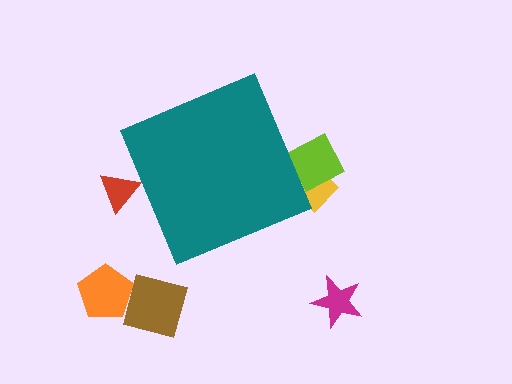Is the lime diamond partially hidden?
Yes, the lime diamond is partially hidden behind the teal diamond.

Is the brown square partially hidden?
No, the brown square is fully visible.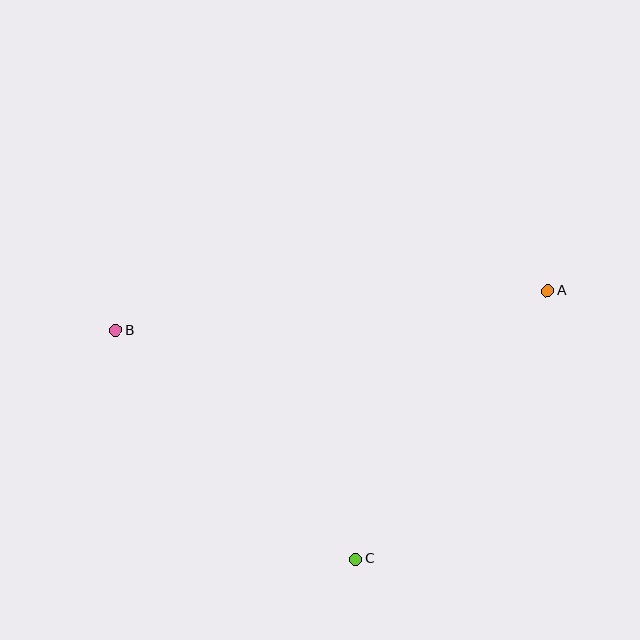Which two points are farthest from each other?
Points A and B are farthest from each other.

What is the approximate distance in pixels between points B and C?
The distance between B and C is approximately 331 pixels.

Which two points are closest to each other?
Points A and C are closest to each other.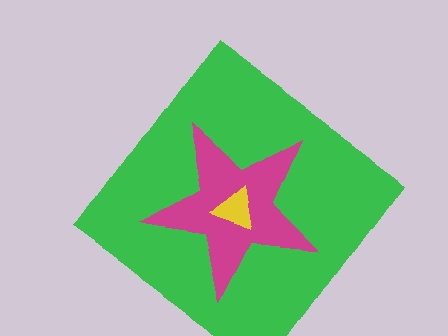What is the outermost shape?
The green diamond.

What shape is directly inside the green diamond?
The magenta star.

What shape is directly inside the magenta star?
The yellow triangle.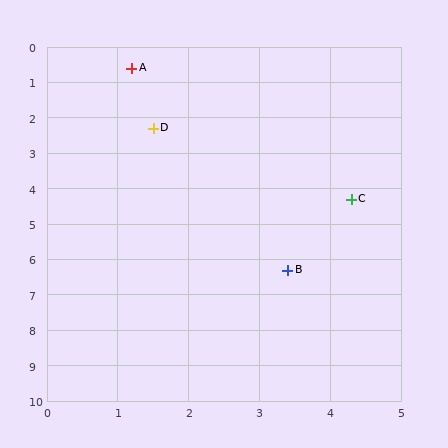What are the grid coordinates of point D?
Point D is at approximately (1.5, 2.3).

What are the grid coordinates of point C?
Point C is at approximately (4.3, 4.3).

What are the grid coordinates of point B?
Point B is at approximately (3.4, 6.3).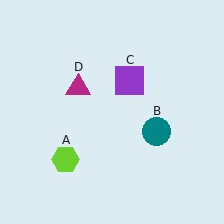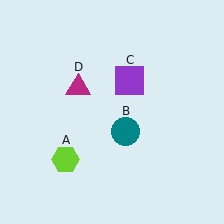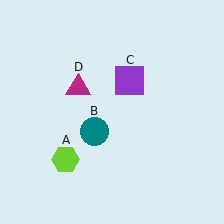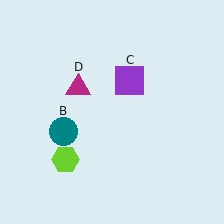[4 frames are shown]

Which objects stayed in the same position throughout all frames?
Lime hexagon (object A) and purple square (object C) and magenta triangle (object D) remained stationary.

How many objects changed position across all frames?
1 object changed position: teal circle (object B).